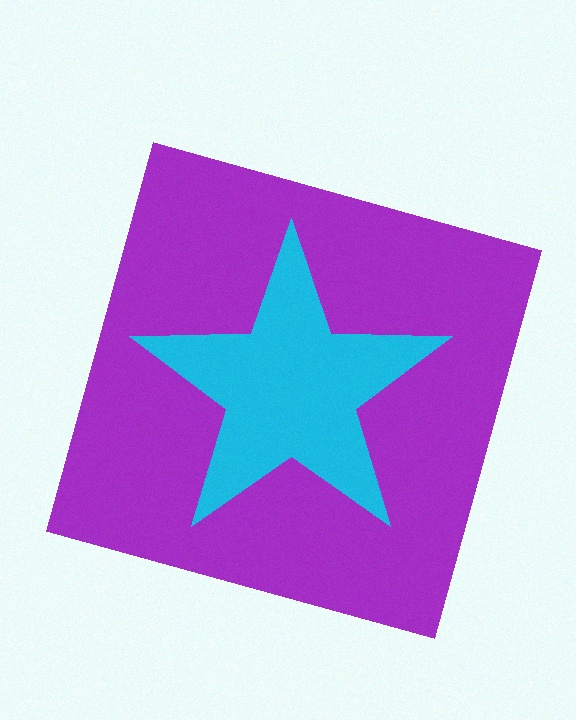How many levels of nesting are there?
2.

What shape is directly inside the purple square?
The cyan star.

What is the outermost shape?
The purple square.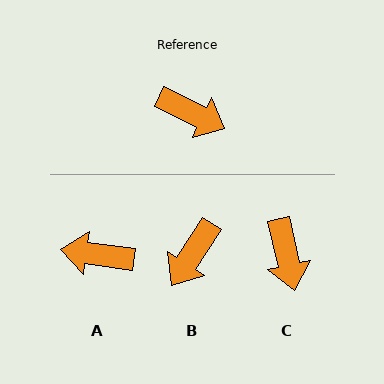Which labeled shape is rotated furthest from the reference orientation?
A, about 161 degrees away.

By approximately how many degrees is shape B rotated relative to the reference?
Approximately 97 degrees clockwise.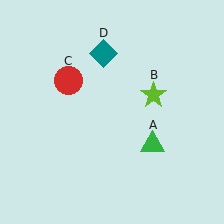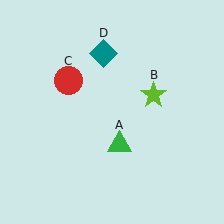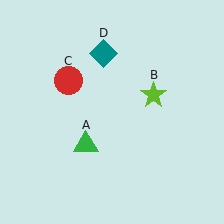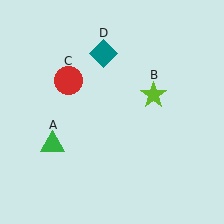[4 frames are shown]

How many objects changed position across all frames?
1 object changed position: green triangle (object A).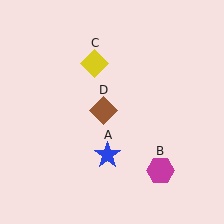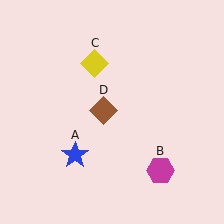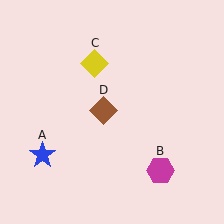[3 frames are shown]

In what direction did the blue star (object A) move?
The blue star (object A) moved left.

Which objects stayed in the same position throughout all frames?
Magenta hexagon (object B) and yellow diamond (object C) and brown diamond (object D) remained stationary.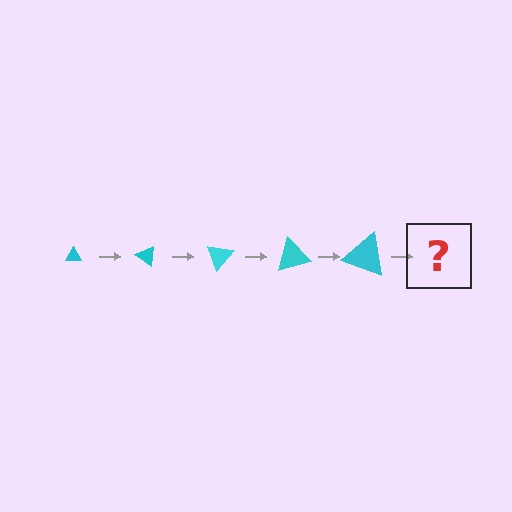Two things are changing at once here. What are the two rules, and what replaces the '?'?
The two rules are that the triangle grows larger each step and it rotates 35 degrees each step. The '?' should be a triangle, larger than the previous one and rotated 175 degrees from the start.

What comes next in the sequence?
The next element should be a triangle, larger than the previous one and rotated 175 degrees from the start.